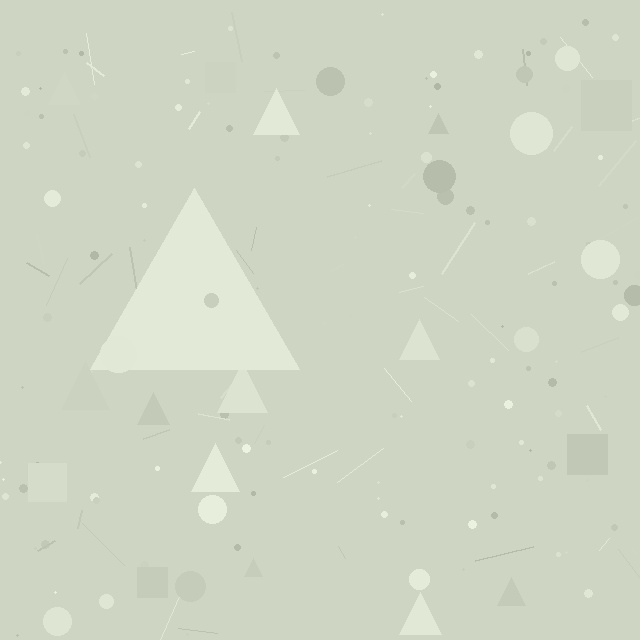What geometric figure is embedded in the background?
A triangle is embedded in the background.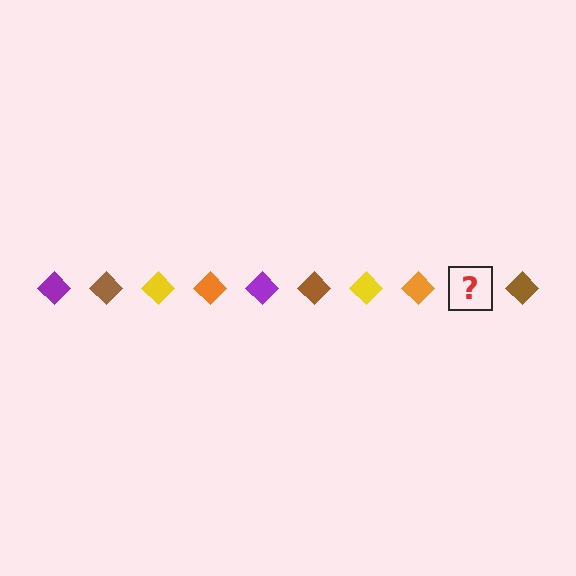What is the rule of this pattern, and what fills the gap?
The rule is that the pattern cycles through purple, brown, yellow, orange diamonds. The gap should be filled with a purple diamond.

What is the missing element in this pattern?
The missing element is a purple diamond.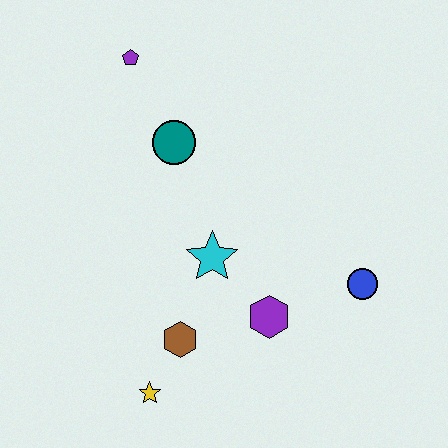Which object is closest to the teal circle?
The purple pentagon is closest to the teal circle.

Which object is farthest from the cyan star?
The purple pentagon is farthest from the cyan star.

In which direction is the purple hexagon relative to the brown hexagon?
The purple hexagon is to the right of the brown hexagon.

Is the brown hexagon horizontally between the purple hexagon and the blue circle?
No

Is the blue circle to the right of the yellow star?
Yes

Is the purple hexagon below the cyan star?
Yes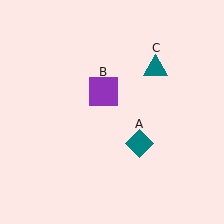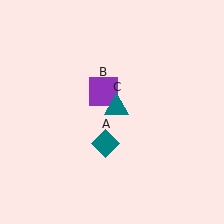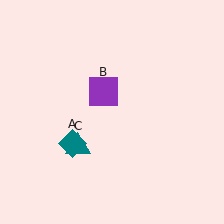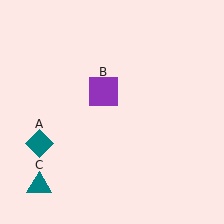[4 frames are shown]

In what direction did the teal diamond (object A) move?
The teal diamond (object A) moved left.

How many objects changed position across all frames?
2 objects changed position: teal diamond (object A), teal triangle (object C).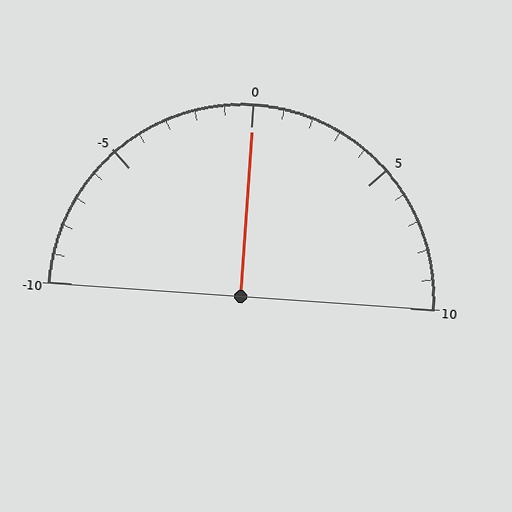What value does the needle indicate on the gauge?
The needle indicates approximately 0.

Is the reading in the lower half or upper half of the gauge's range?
The reading is in the upper half of the range (-10 to 10).